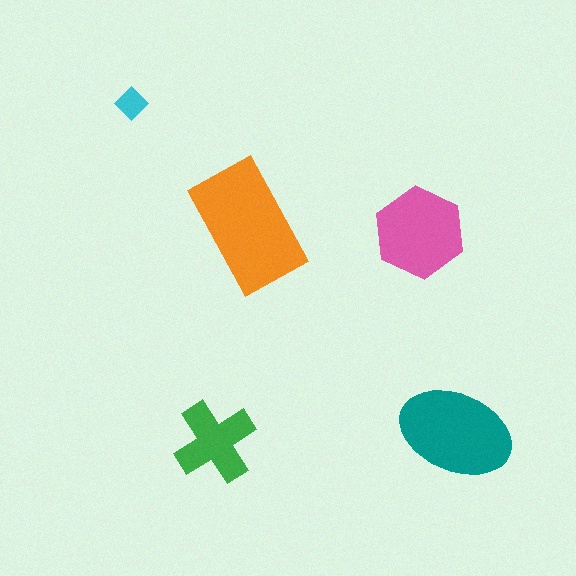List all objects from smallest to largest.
The cyan diamond, the green cross, the pink hexagon, the teal ellipse, the orange rectangle.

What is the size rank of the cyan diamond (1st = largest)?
5th.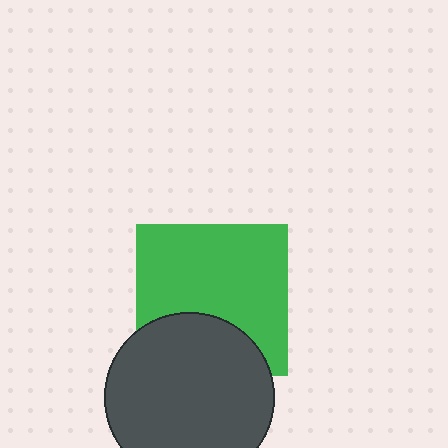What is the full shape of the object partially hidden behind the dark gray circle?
The partially hidden object is a green square.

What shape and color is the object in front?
The object in front is a dark gray circle.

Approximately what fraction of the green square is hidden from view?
Roughly 30% of the green square is hidden behind the dark gray circle.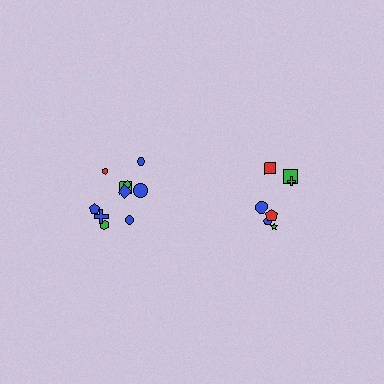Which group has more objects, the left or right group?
The left group.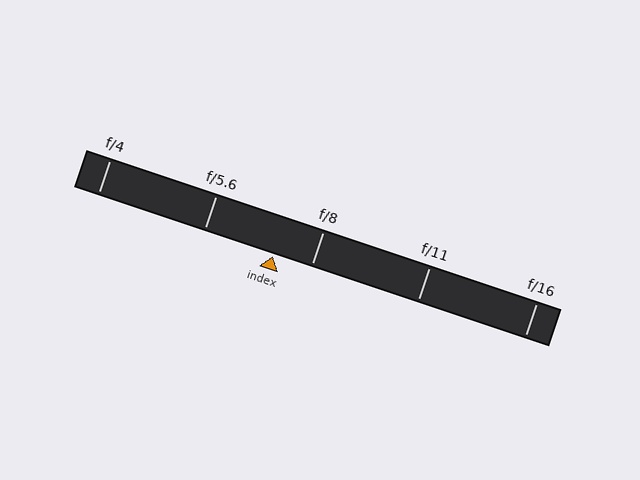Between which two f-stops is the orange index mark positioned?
The index mark is between f/5.6 and f/8.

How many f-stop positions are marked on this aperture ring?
There are 5 f-stop positions marked.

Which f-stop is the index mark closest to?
The index mark is closest to f/8.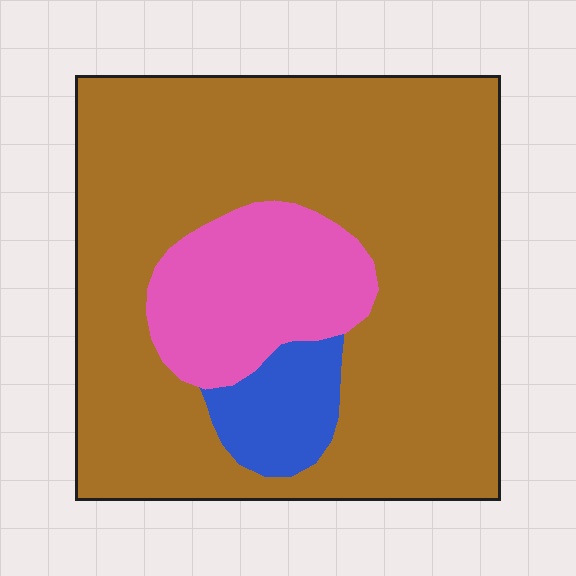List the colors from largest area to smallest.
From largest to smallest: brown, pink, blue.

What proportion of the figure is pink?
Pink covers 17% of the figure.